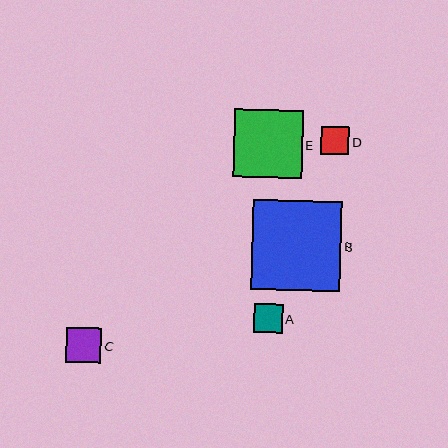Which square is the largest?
Square B is the largest with a size of approximately 89 pixels.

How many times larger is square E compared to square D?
Square E is approximately 2.4 times the size of square D.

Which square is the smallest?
Square D is the smallest with a size of approximately 29 pixels.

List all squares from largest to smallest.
From largest to smallest: B, E, C, A, D.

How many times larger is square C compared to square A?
Square C is approximately 1.2 times the size of square A.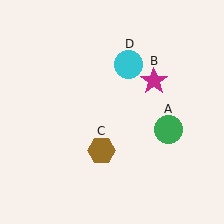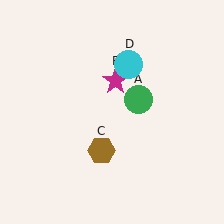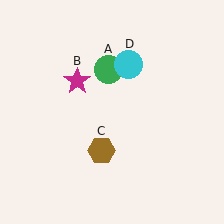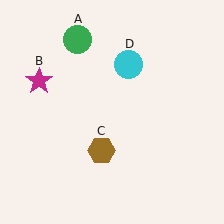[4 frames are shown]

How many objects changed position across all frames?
2 objects changed position: green circle (object A), magenta star (object B).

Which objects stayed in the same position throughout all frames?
Brown hexagon (object C) and cyan circle (object D) remained stationary.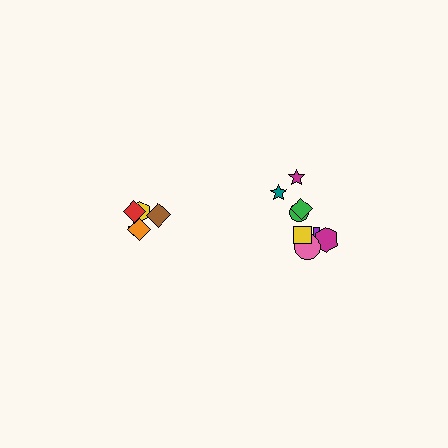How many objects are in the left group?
There are 5 objects.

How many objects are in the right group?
There are 8 objects.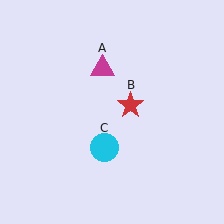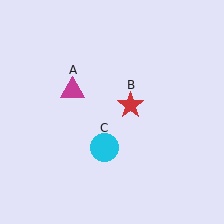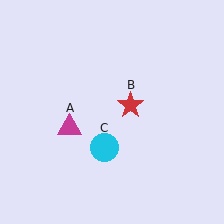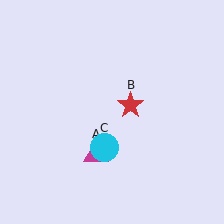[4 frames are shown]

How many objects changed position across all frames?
1 object changed position: magenta triangle (object A).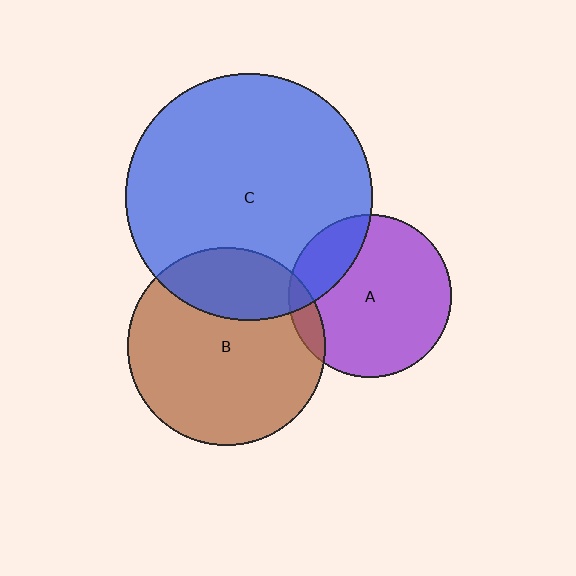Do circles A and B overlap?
Yes.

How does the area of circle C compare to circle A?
Approximately 2.3 times.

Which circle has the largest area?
Circle C (blue).